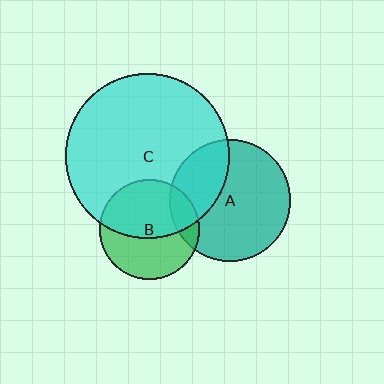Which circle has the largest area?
Circle C (cyan).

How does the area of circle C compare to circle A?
Approximately 1.8 times.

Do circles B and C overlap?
Yes.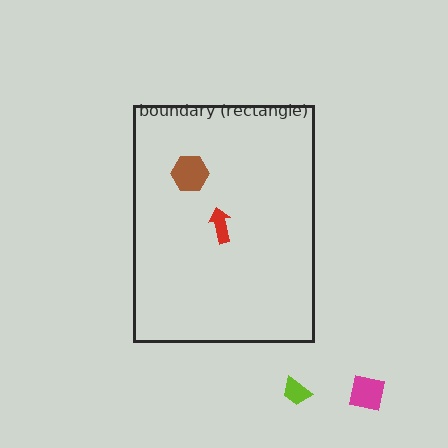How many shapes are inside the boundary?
2 inside, 2 outside.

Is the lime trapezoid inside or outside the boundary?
Outside.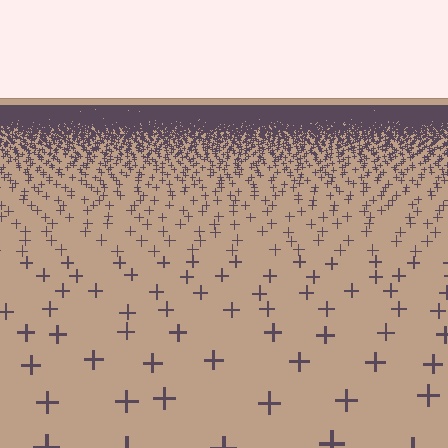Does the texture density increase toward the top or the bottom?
Density increases toward the top.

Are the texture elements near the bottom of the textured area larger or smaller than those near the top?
Larger. Near the bottom, elements are closer to the viewer and appear at a bigger on-screen size.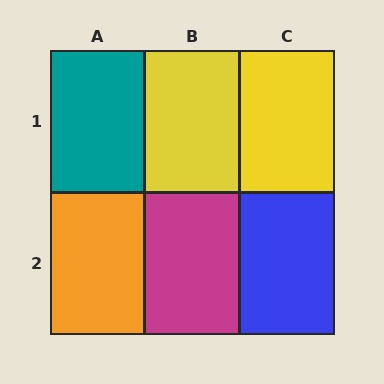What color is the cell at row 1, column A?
Teal.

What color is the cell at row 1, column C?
Yellow.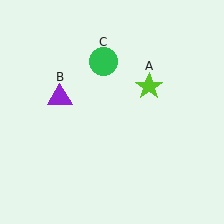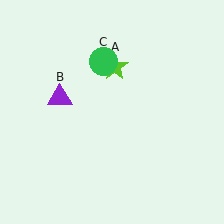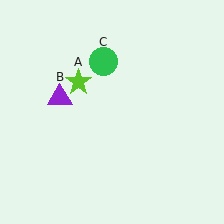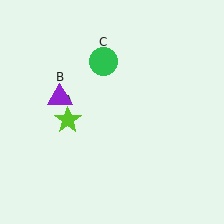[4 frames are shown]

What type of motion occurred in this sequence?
The lime star (object A) rotated counterclockwise around the center of the scene.